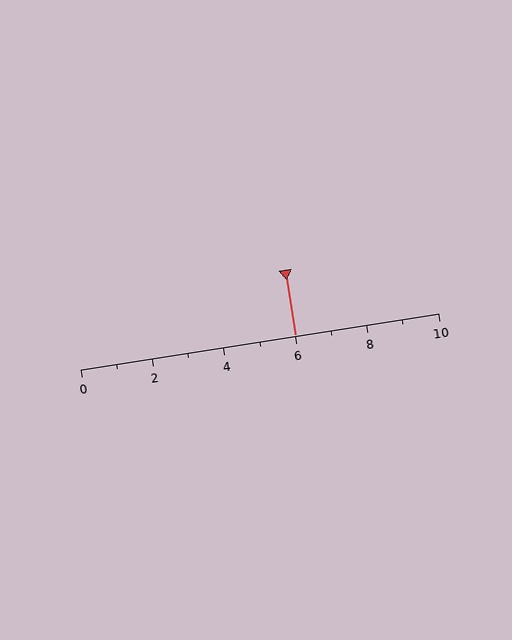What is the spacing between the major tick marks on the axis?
The major ticks are spaced 2 apart.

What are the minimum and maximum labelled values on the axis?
The axis runs from 0 to 10.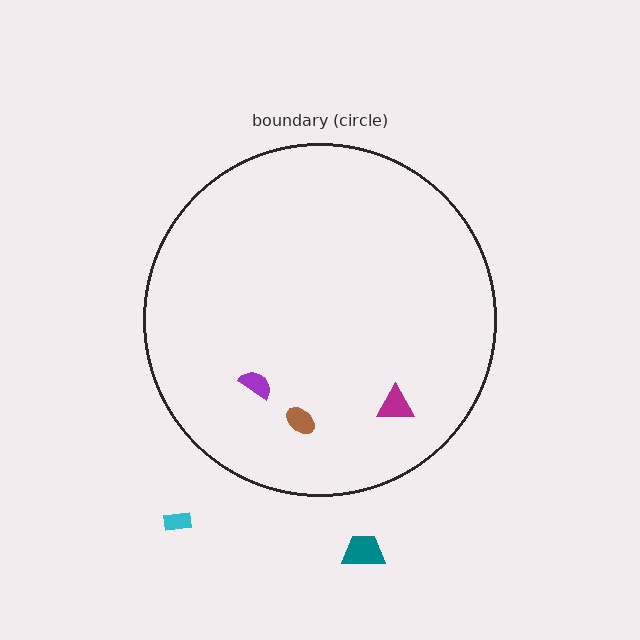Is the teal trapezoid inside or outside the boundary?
Outside.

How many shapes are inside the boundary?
3 inside, 2 outside.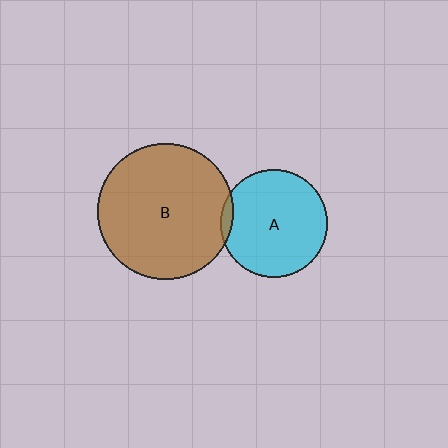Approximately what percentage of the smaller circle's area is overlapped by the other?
Approximately 5%.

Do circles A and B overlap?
Yes.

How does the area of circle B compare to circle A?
Approximately 1.6 times.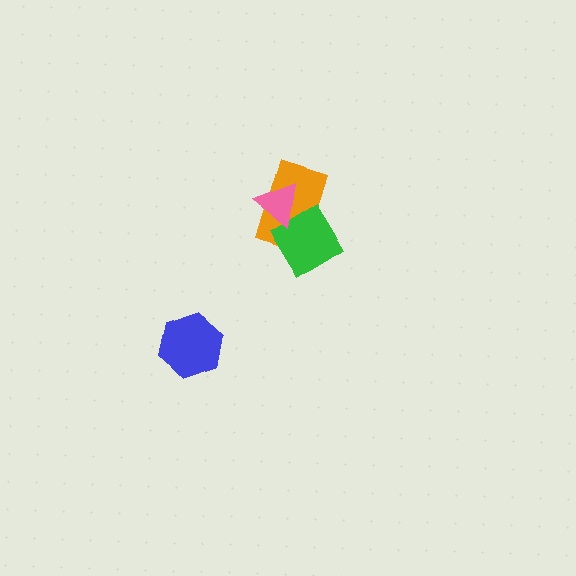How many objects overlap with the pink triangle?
2 objects overlap with the pink triangle.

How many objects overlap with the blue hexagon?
0 objects overlap with the blue hexagon.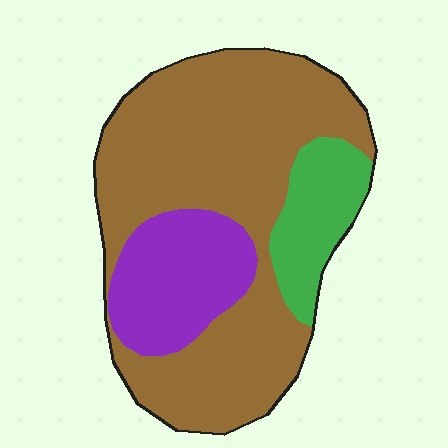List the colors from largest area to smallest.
From largest to smallest: brown, purple, green.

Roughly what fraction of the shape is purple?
Purple takes up about one fifth (1/5) of the shape.